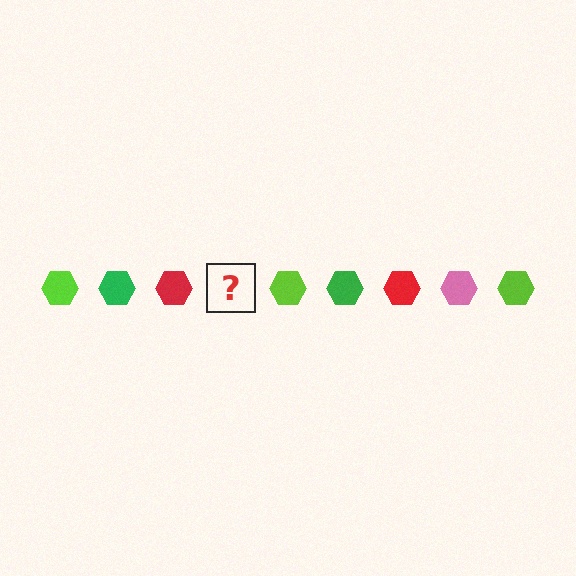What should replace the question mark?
The question mark should be replaced with a pink hexagon.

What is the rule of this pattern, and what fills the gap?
The rule is that the pattern cycles through lime, green, red, pink hexagons. The gap should be filled with a pink hexagon.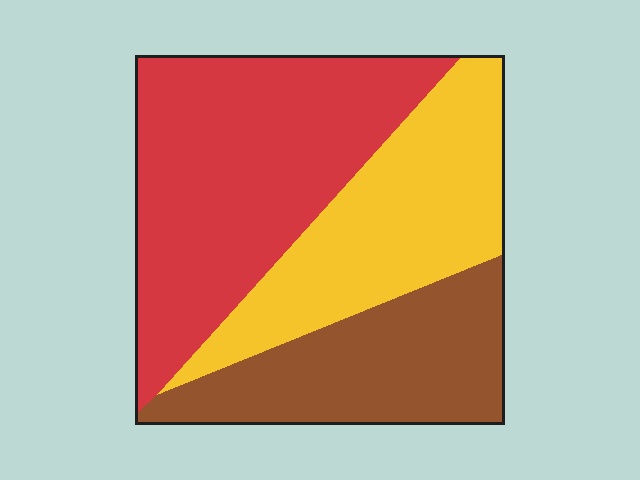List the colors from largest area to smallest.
From largest to smallest: red, yellow, brown.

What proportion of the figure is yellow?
Yellow covers roughly 30% of the figure.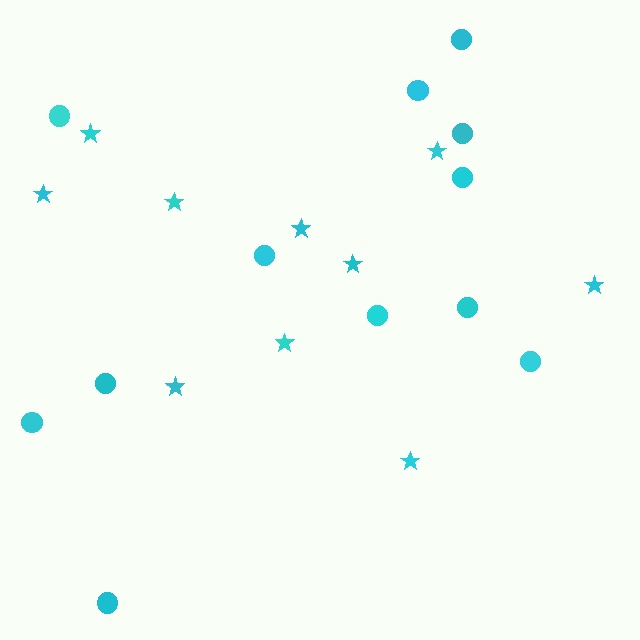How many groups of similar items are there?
There are 2 groups: one group of stars (10) and one group of circles (12).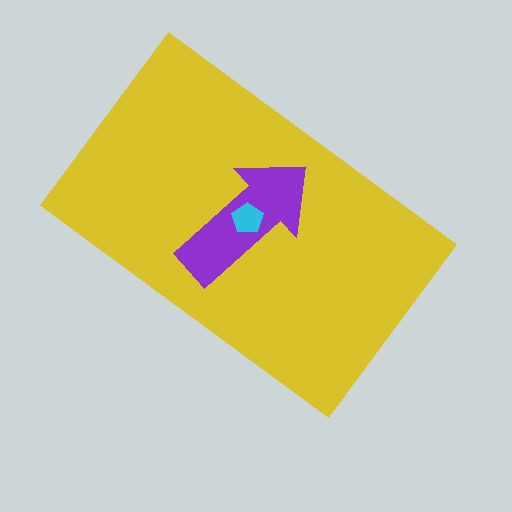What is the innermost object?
The cyan pentagon.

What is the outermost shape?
The yellow rectangle.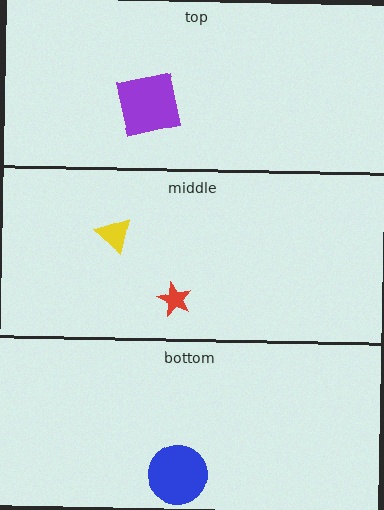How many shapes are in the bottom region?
1.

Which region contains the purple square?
The top region.